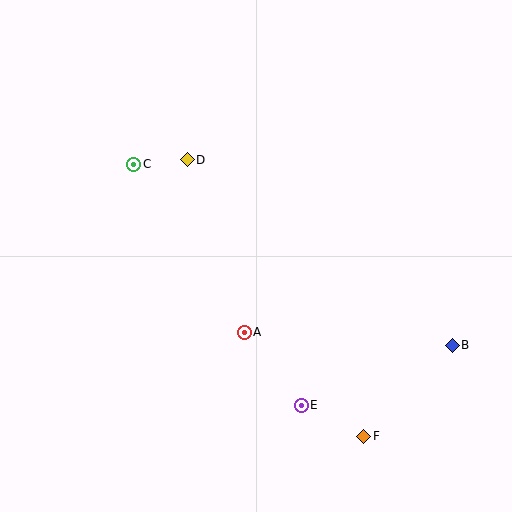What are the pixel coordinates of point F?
Point F is at (364, 436).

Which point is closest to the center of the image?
Point A at (244, 332) is closest to the center.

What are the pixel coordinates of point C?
Point C is at (134, 164).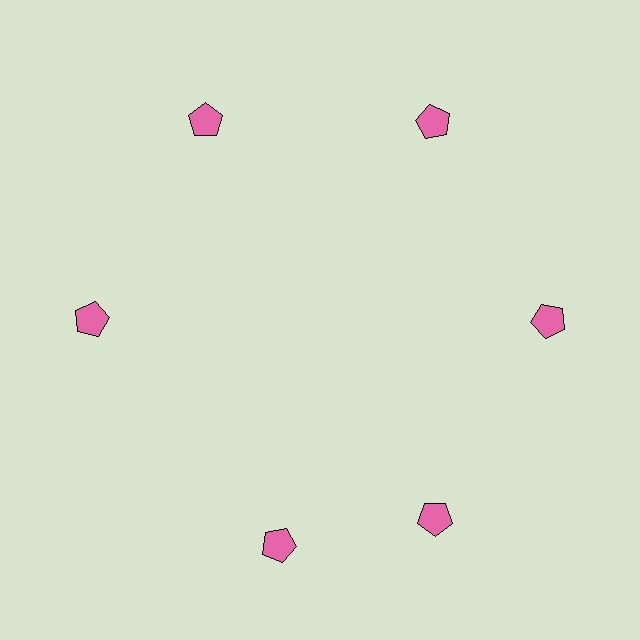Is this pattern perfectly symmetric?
No. The 6 pink pentagons are arranged in a ring, but one element near the 7 o'clock position is rotated out of alignment along the ring, breaking the 6-fold rotational symmetry.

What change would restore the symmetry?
The symmetry would be restored by rotating it back into even spacing with its neighbors so that all 6 pentagons sit at equal angles and equal distance from the center.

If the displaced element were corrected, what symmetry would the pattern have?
It would have 6-fold rotational symmetry — the pattern would map onto itself every 60 degrees.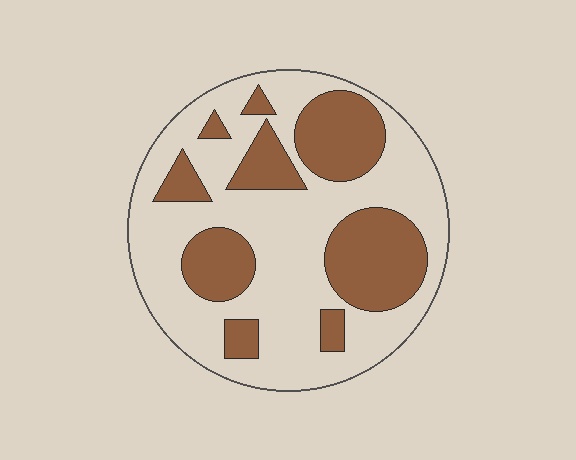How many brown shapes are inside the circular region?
9.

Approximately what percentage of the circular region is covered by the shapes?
Approximately 35%.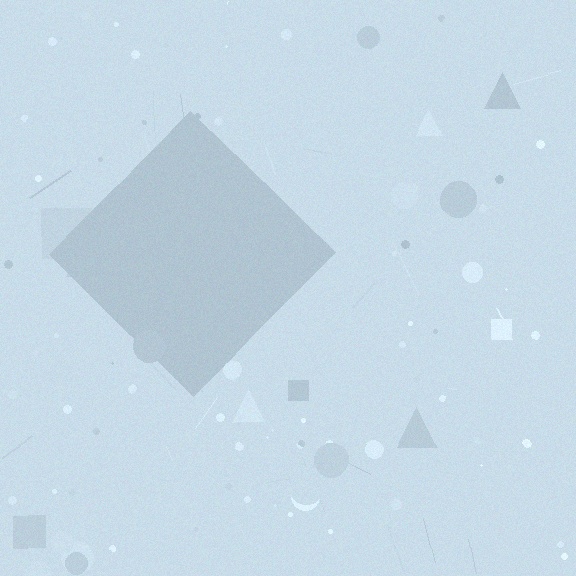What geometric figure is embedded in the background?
A diamond is embedded in the background.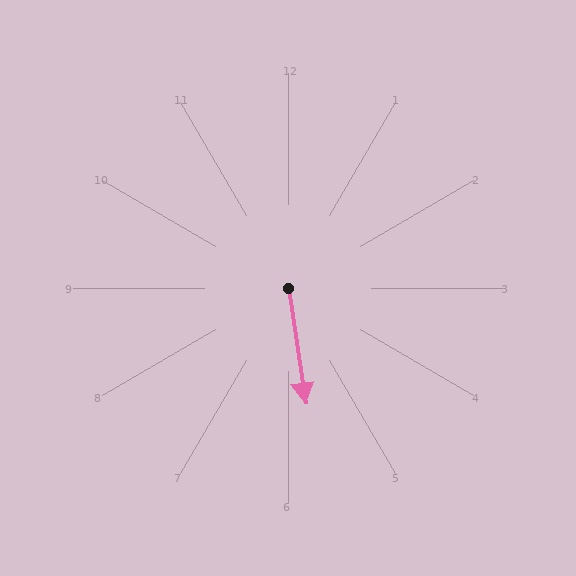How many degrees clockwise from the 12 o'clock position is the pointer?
Approximately 172 degrees.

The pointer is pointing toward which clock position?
Roughly 6 o'clock.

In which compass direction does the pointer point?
South.